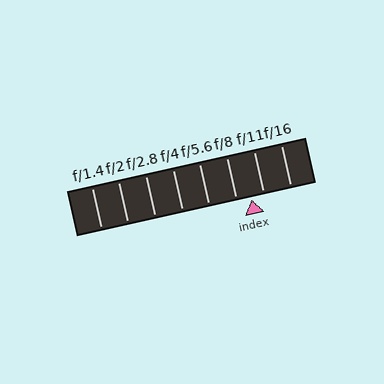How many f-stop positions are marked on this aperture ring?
There are 8 f-stop positions marked.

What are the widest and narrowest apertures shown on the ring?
The widest aperture shown is f/1.4 and the narrowest is f/16.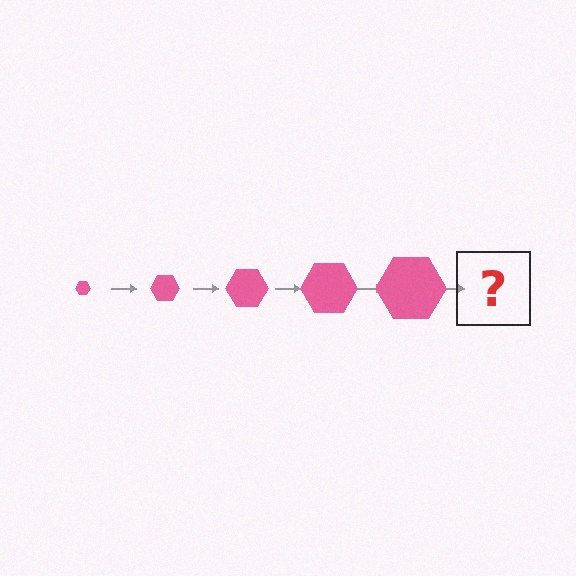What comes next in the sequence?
The next element should be a pink hexagon, larger than the previous one.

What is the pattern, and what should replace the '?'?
The pattern is that the hexagon gets progressively larger each step. The '?' should be a pink hexagon, larger than the previous one.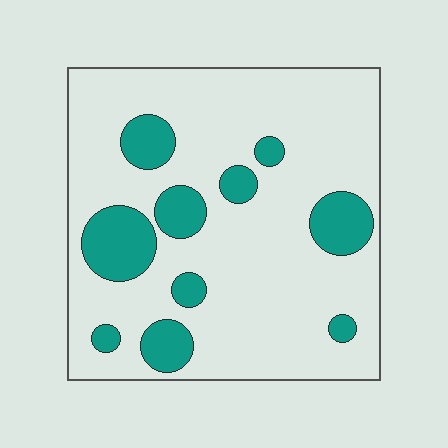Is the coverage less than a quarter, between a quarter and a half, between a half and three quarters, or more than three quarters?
Less than a quarter.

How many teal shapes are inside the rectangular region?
10.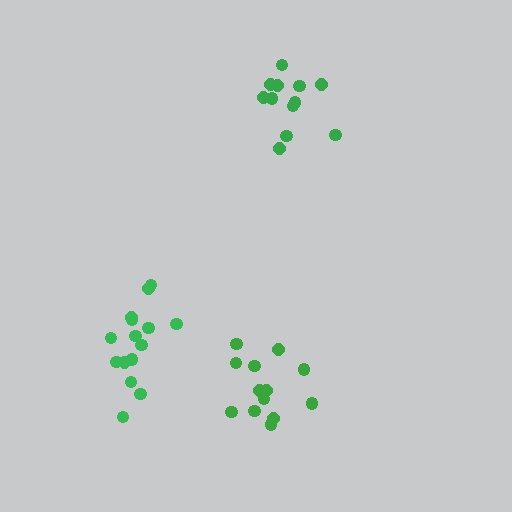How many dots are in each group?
Group 1: 15 dots, Group 2: 12 dots, Group 3: 13 dots (40 total).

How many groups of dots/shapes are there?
There are 3 groups.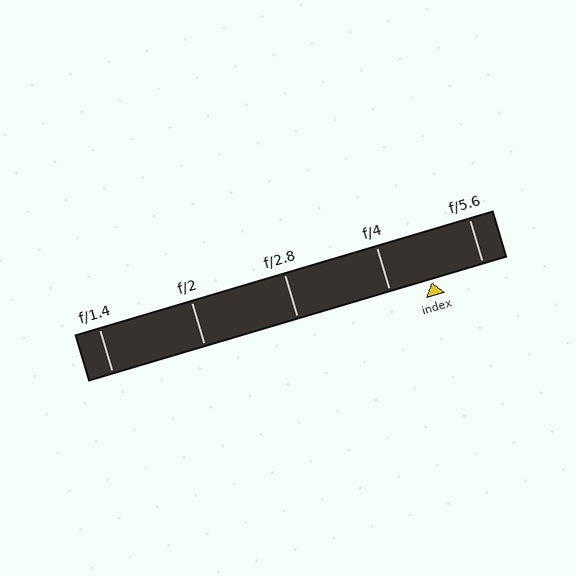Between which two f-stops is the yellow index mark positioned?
The index mark is between f/4 and f/5.6.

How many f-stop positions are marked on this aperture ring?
There are 5 f-stop positions marked.